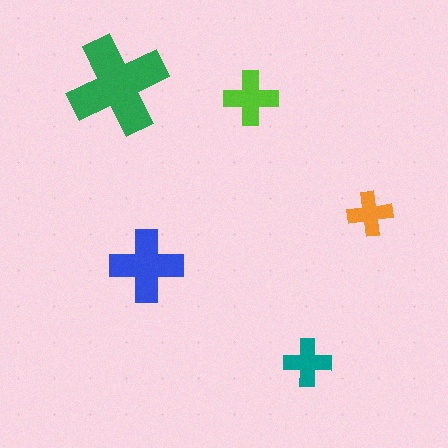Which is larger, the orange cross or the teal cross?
The teal one.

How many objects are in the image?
There are 5 objects in the image.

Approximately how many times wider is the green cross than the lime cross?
About 2 times wider.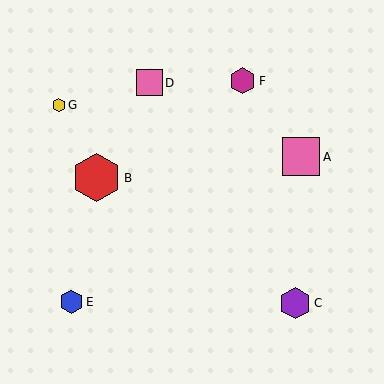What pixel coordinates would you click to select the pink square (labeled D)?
Click at (150, 83) to select the pink square D.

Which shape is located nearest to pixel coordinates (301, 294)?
The purple hexagon (labeled C) at (295, 303) is nearest to that location.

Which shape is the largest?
The red hexagon (labeled B) is the largest.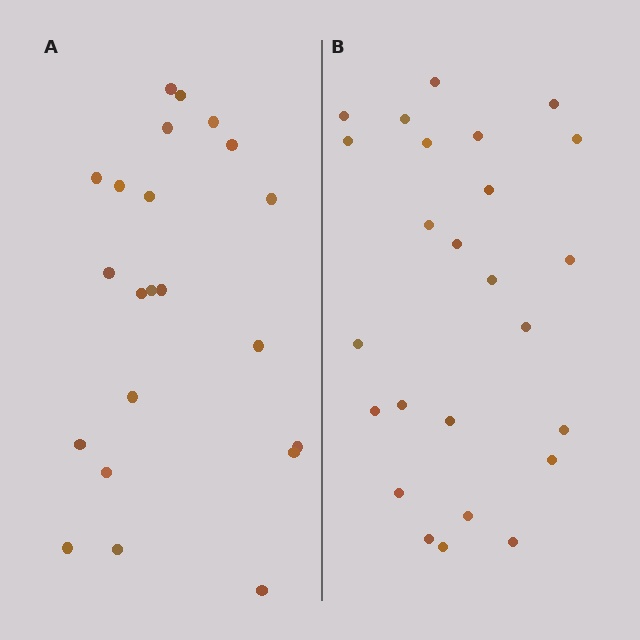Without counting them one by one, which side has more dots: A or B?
Region B (the right region) has more dots.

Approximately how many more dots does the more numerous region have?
Region B has just a few more — roughly 2 or 3 more dots than region A.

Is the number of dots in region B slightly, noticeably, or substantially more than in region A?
Region B has only slightly more — the two regions are fairly close. The ratio is roughly 1.1 to 1.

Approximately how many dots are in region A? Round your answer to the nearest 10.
About 20 dots. (The exact count is 22, which rounds to 20.)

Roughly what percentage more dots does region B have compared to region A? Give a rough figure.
About 15% more.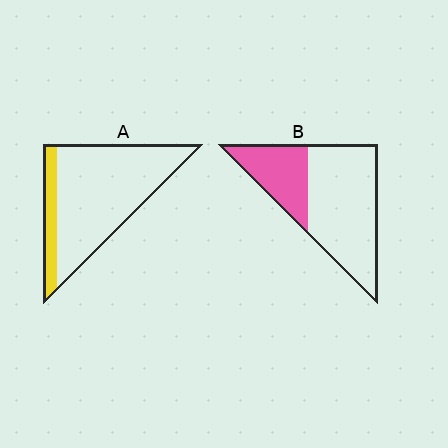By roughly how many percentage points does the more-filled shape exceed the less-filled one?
By roughly 15 percentage points (B over A).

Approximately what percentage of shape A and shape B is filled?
A is approximately 15% and B is approximately 30%.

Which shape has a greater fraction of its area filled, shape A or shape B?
Shape B.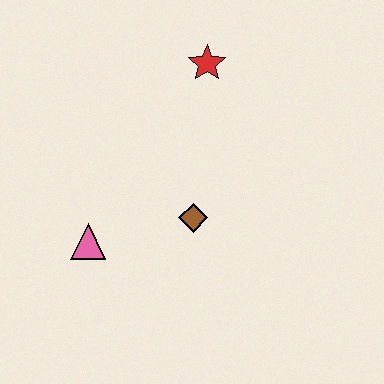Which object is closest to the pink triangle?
The brown diamond is closest to the pink triangle.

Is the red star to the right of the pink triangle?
Yes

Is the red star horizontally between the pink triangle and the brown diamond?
No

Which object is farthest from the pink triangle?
The red star is farthest from the pink triangle.